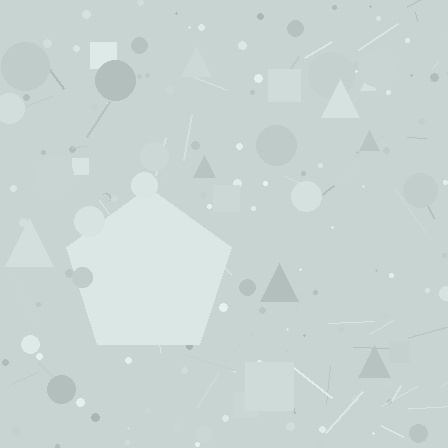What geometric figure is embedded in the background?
A pentagon is embedded in the background.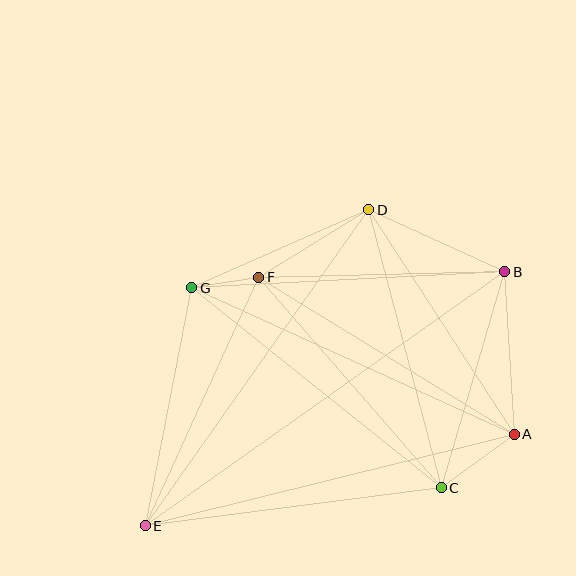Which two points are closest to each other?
Points F and G are closest to each other.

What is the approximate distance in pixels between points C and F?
The distance between C and F is approximately 278 pixels.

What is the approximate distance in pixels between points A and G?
The distance between A and G is approximately 354 pixels.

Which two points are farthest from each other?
Points B and E are farthest from each other.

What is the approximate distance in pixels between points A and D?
The distance between A and D is approximately 268 pixels.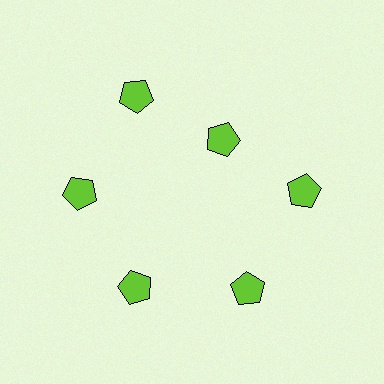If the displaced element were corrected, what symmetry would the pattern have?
It would have 6-fold rotational symmetry — the pattern would map onto itself every 60 degrees.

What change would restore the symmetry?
The symmetry would be restored by moving it outward, back onto the ring so that all 6 pentagons sit at equal angles and equal distance from the center.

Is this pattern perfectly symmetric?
No. The 6 lime pentagons are arranged in a ring, but one element near the 1 o'clock position is pulled inward toward the center, breaking the 6-fold rotational symmetry.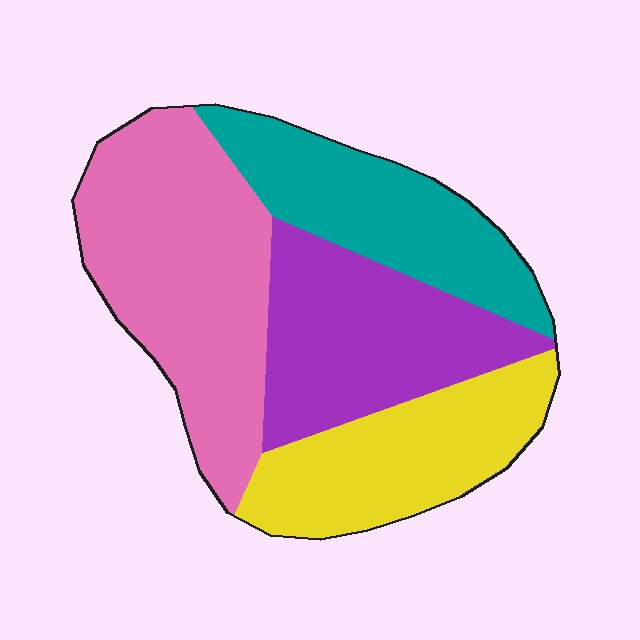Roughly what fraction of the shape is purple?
Purple covers roughly 25% of the shape.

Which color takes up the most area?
Pink, at roughly 35%.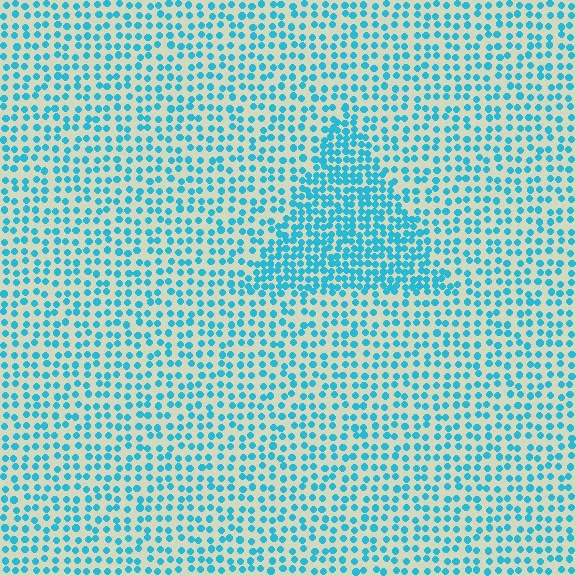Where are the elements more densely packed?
The elements are more densely packed inside the triangle boundary.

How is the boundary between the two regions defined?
The boundary is defined by a change in element density (approximately 1.9x ratio). All elements are the same color, size, and shape.